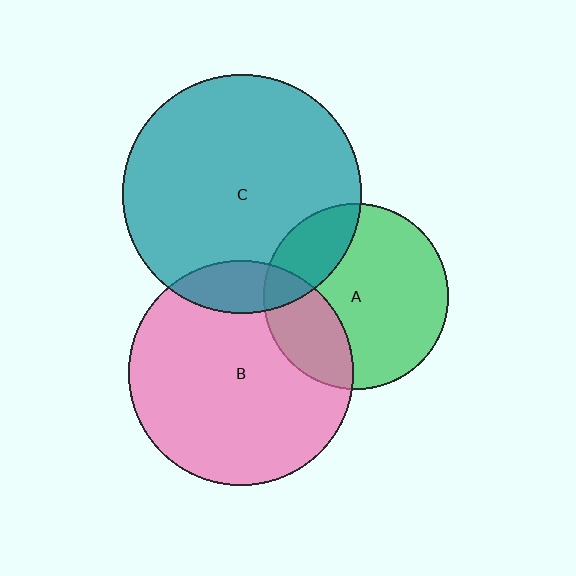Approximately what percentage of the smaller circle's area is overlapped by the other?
Approximately 20%.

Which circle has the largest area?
Circle C (teal).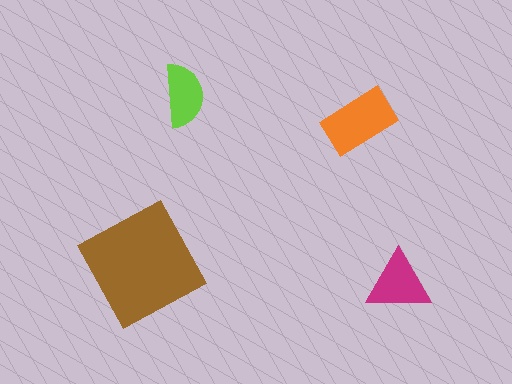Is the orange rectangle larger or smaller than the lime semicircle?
Larger.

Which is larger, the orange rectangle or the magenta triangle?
The orange rectangle.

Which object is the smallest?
The lime semicircle.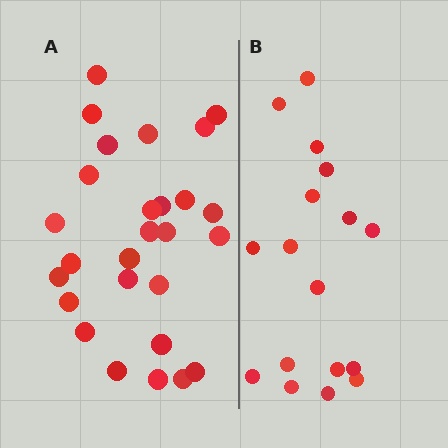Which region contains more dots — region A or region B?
Region A (the left region) has more dots.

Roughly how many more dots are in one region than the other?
Region A has roughly 10 or so more dots than region B.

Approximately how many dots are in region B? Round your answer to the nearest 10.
About 20 dots. (The exact count is 17, which rounds to 20.)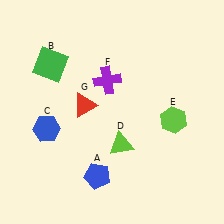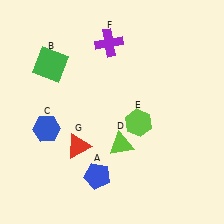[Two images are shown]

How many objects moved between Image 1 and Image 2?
3 objects moved between the two images.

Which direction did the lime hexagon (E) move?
The lime hexagon (E) moved left.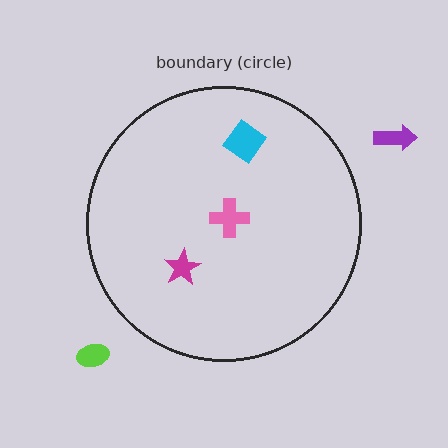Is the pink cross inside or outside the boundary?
Inside.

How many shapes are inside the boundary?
3 inside, 2 outside.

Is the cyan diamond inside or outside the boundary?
Inside.